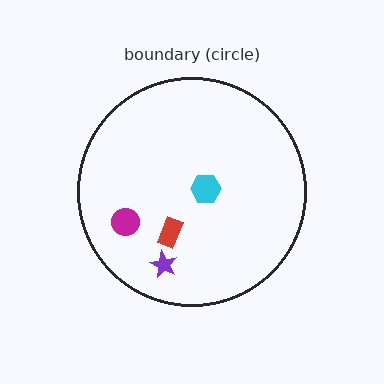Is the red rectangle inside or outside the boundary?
Inside.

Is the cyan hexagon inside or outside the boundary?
Inside.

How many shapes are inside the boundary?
4 inside, 0 outside.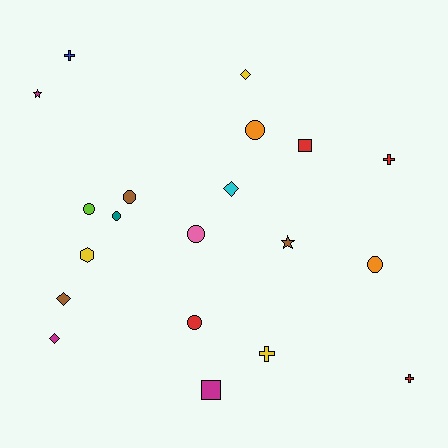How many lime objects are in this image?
There is 1 lime object.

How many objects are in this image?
There are 20 objects.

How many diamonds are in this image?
There are 4 diamonds.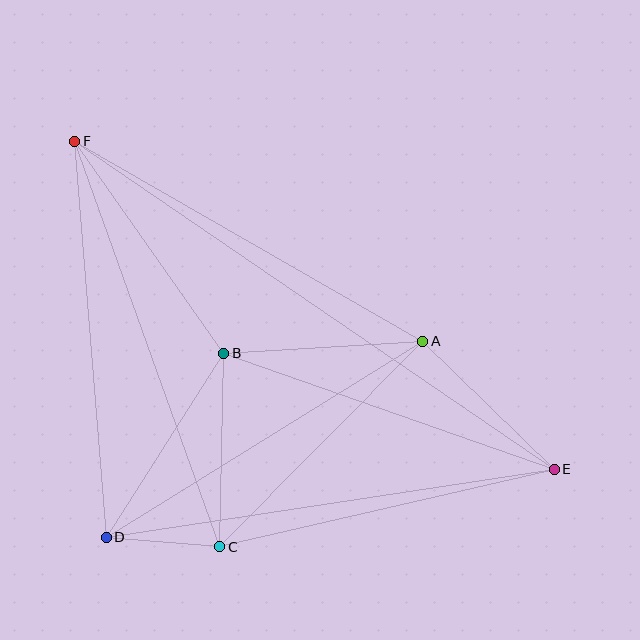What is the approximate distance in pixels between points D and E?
The distance between D and E is approximately 453 pixels.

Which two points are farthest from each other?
Points E and F are farthest from each other.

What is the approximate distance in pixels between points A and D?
The distance between A and D is approximately 372 pixels.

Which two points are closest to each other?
Points C and D are closest to each other.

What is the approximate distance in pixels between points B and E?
The distance between B and E is approximately 350 pixels.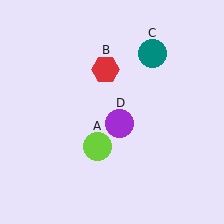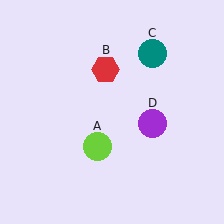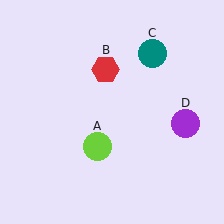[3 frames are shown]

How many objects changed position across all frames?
1 object changed position: purple circle (object D).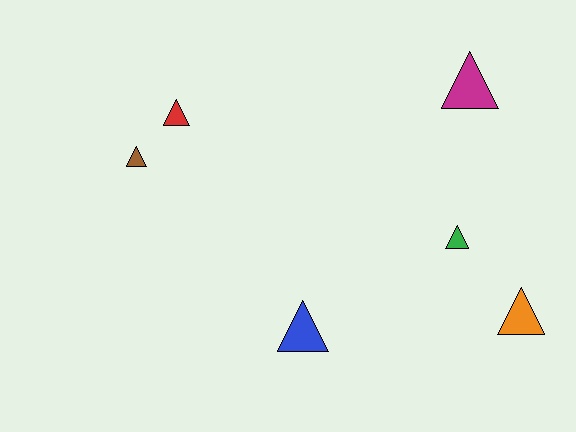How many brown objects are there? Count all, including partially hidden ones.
There is 1 brown object.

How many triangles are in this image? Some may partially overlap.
There are 6 triangles.